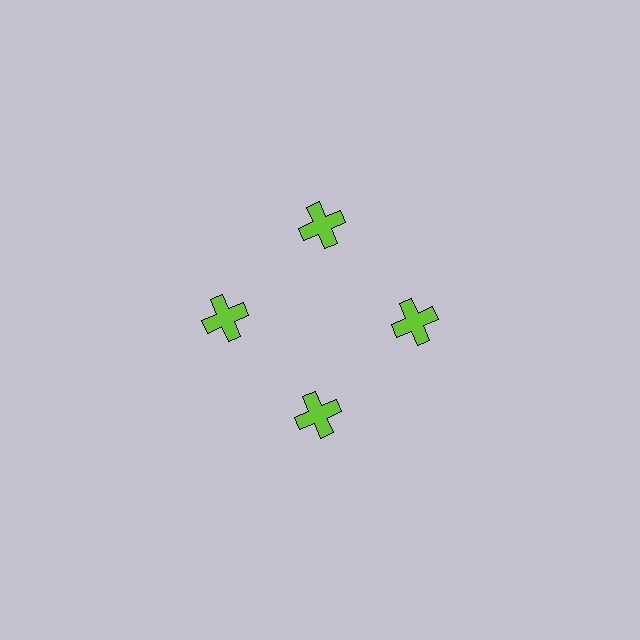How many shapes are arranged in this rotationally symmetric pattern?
There are 4 shapes, arranged in 4 groups of 1.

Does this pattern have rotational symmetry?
Yes, this pattern has 4-fold rotational symmetry. It looks the same after rotating 90 degrees around the center.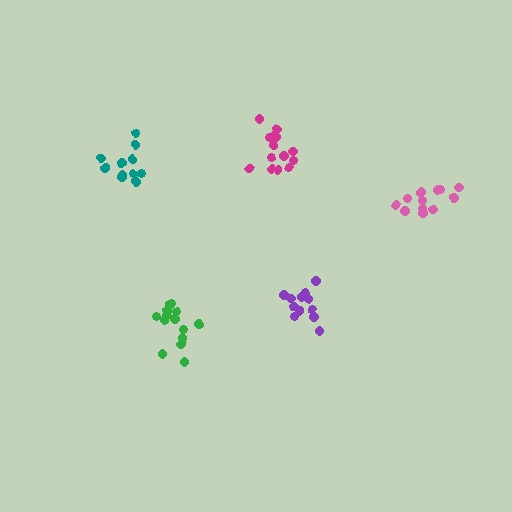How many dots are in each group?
Group 1: 14 dots, Group 2: 13 dots, Group 3: 15 dots, Group 4: 11 dots, Group 5: 12 dots (65 total).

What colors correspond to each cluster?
The clusters are colored: green, pink, magenta, teal, purple.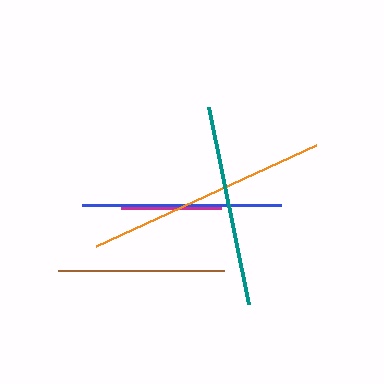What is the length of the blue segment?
The blue segment is approximately 199 pixels long.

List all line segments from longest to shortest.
From longest to shortest: orange, teal, blue, brown, magenta.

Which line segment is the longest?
The orange line is the longest at approximately 243 pixels.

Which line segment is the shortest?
The magenta line is the shortest at approximately 100 pixels.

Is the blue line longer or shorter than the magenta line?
The blue line is longer than the magenta line.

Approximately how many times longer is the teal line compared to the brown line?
The teal line is approximately 1.2 times the length of the brown line.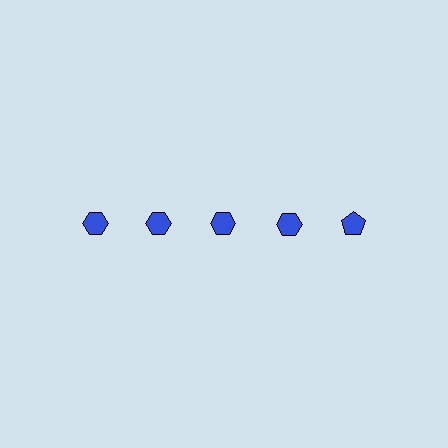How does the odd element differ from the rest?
It has a different shape: pentagon instead of hexagon.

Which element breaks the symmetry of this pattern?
The blue pentagon in the top row, rightmost column breaks the symmetry. All other shapes are blue hexagons.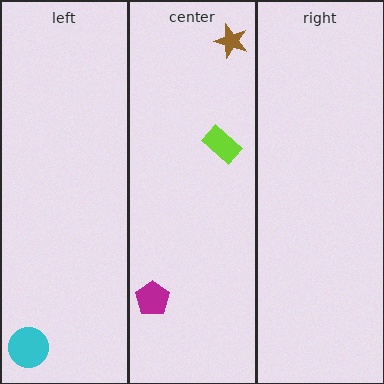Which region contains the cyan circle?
The left region.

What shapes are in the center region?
The lime rectangle, the magenta pentagon, the brown star.